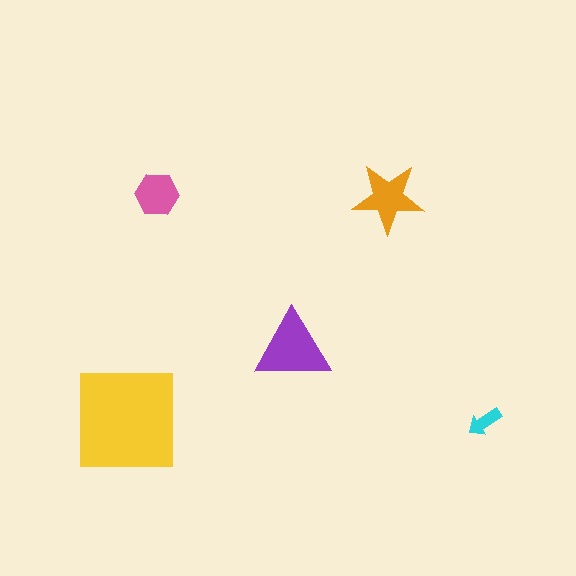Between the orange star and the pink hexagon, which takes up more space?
The orange star.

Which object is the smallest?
The cyan arrow.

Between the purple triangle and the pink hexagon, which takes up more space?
The purple triangle.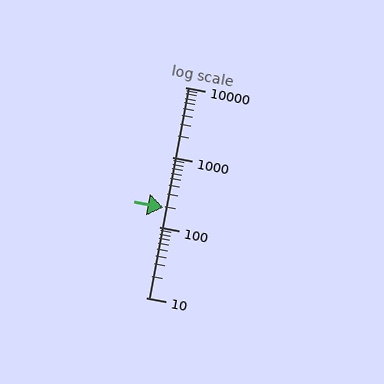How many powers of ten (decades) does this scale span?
The scale spans 3 decades, from 10 to 10000.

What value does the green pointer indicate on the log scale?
The pointer indicates approximately 190.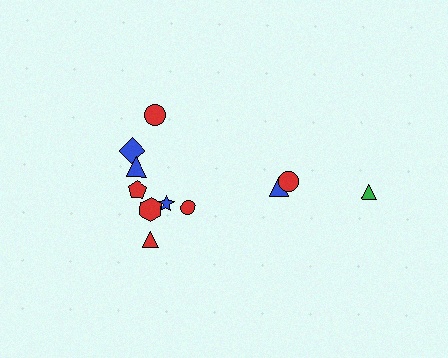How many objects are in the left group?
There are 8 objects.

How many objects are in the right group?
There are 3 objects.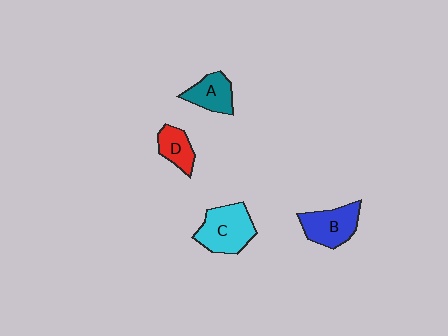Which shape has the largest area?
Shape C (cyan).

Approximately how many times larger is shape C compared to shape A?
Approximately 1.5 times.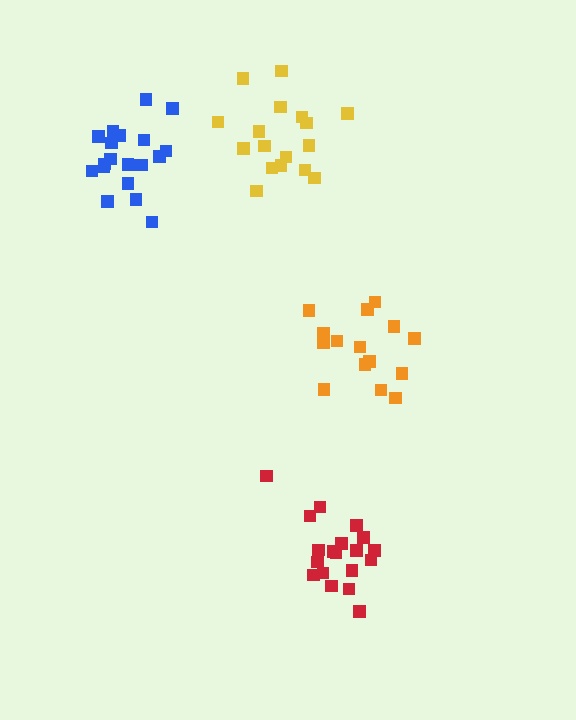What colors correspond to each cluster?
The clusters are colored: orange, blue, red, yellow.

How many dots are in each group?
Group 1: 15 dots, Group 2: 20 dots, Group 3: 19 dots, Group 4: 17 dots (71 total).